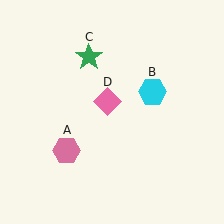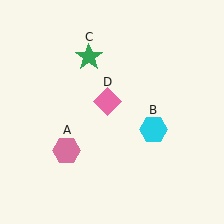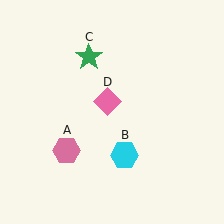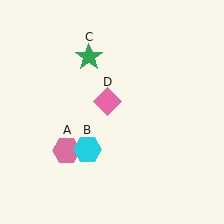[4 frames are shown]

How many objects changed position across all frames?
1 object changed position: cyan hexagon (object B).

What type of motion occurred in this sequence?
The cyan hexagon (object B) rotated clockwise around the center of the scene.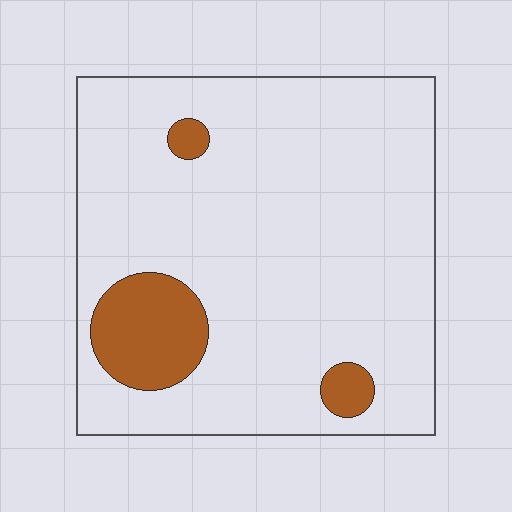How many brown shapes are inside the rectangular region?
3.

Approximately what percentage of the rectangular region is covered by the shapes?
Approximately 10%.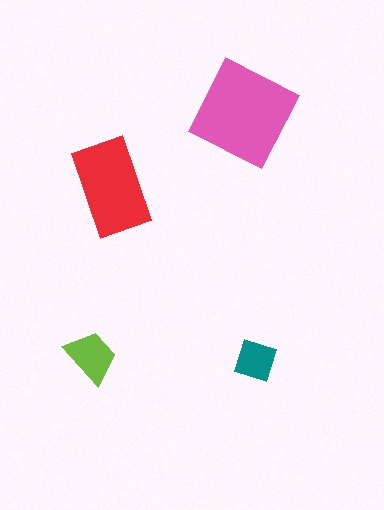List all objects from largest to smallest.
The pink diamond, the red rectangle, the lime trapezoid, the teal square.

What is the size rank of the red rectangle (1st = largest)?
2nd.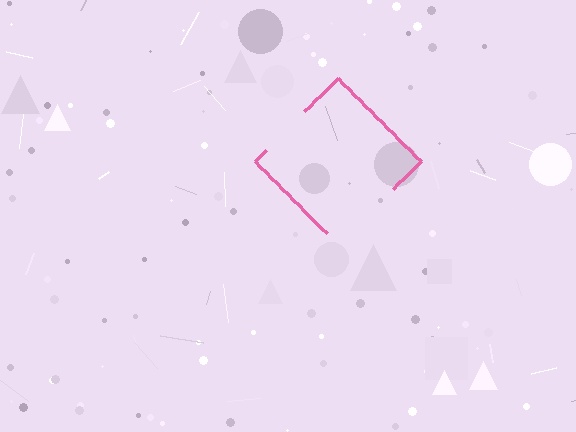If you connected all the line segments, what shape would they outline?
They would outline a diamond.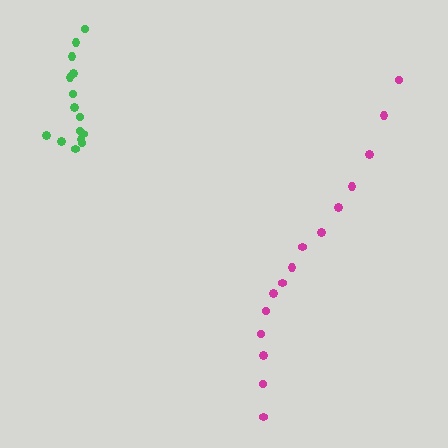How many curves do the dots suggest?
There are 2 distinct paths.